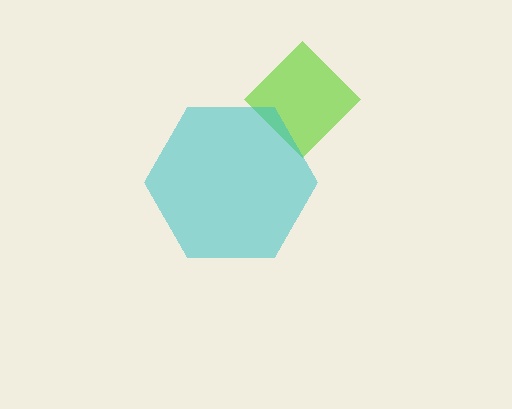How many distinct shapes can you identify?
There are 2 distinct shapes: a lime diamond, a cyan hexagon.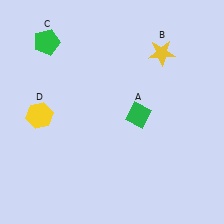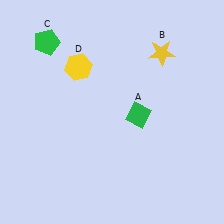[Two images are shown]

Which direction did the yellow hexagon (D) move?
The yellow hexagon (D) moved up.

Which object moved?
The yellow hexagon (D) moved up.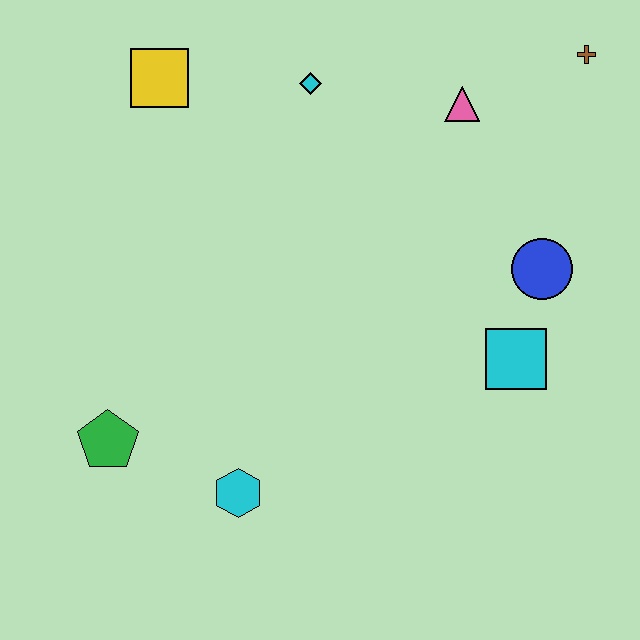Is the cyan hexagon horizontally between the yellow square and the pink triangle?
Yes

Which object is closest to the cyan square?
The blue circle is closest to the cyan square.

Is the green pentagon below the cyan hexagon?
No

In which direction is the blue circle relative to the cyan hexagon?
The blue circle is to the right of the cyan hexagon.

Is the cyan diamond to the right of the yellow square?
Yes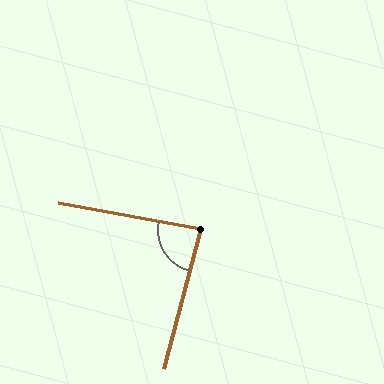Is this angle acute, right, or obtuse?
It is approximately a right angle.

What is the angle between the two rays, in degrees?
Approximately 86 degrees.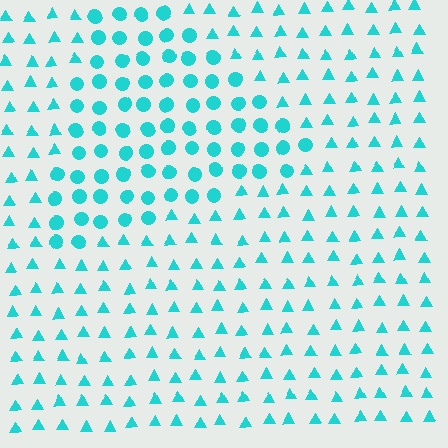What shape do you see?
I see a triangle.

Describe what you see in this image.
The image is filled with small cyan elements arranged in a uniform grid. A triangle-shaped region contains circles, while the surrounding area contains triangles. The boundary is defined purely by the change in element shape.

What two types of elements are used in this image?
The image uses circles inside the triangle region and triangles outside it.